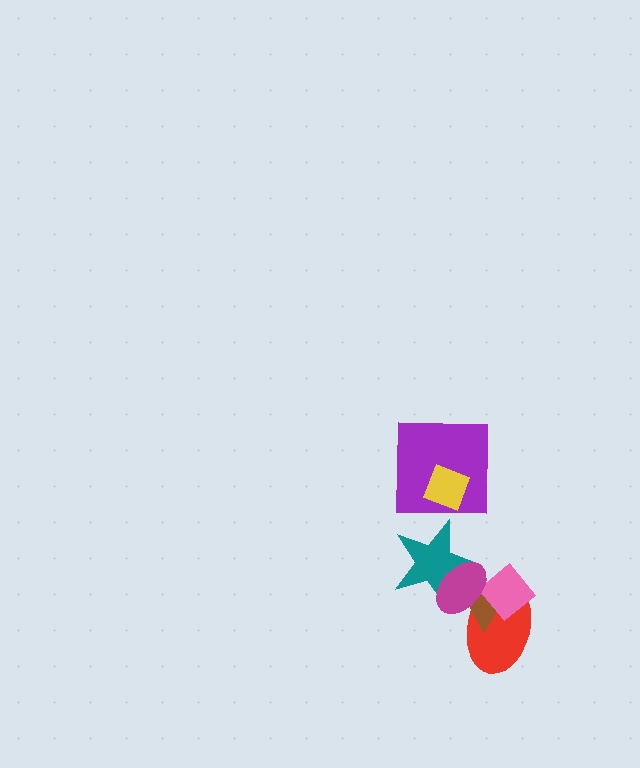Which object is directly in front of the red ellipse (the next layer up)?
The brown triangle is directly in front of the red ellipse.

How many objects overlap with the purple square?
1 object overlaps with the purple square.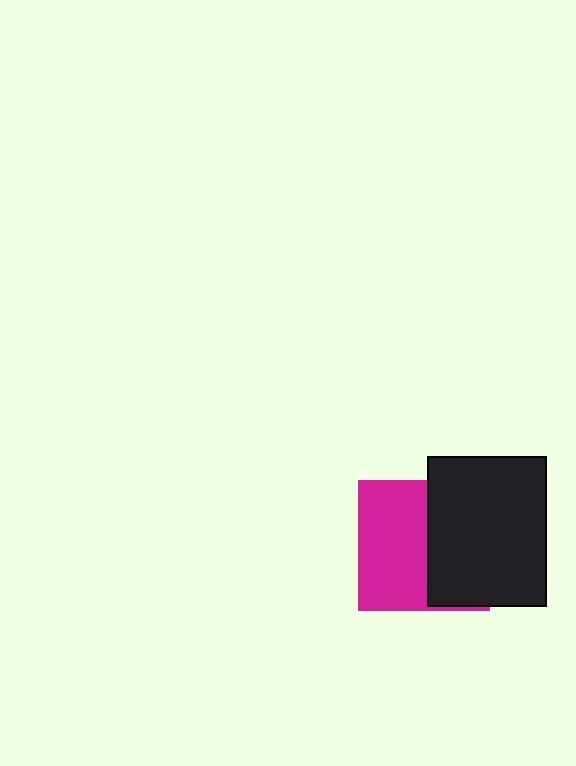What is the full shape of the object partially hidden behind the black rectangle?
The partially hidden object is a magenta square.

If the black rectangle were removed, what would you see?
You would see the complete magenta square.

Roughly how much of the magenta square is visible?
About half of it is visible (roughly 54%).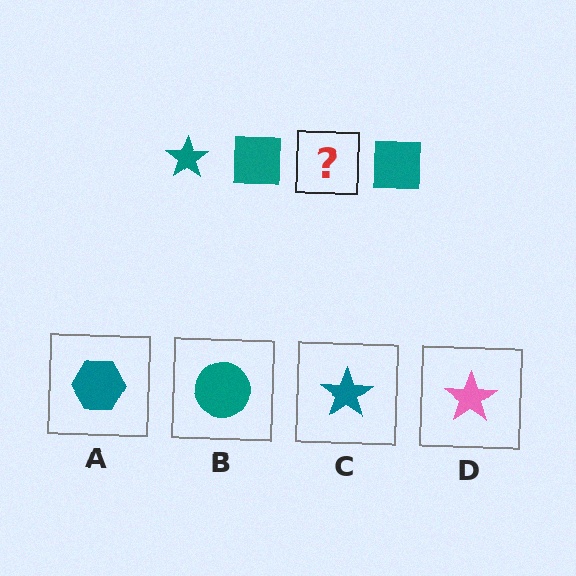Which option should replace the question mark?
Option C.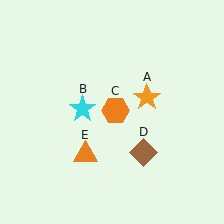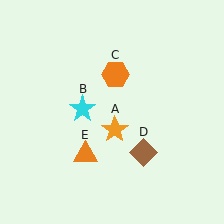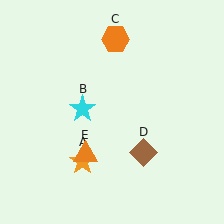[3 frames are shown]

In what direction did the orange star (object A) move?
The orange star (object A) moved down and to the left.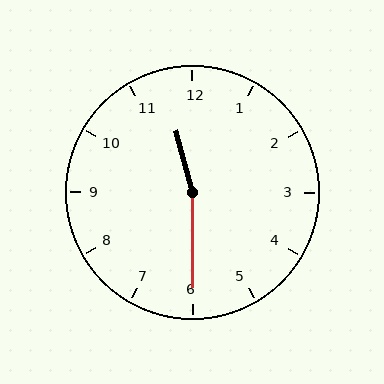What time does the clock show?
11:30.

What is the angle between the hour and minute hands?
Approximately 165 degrees.